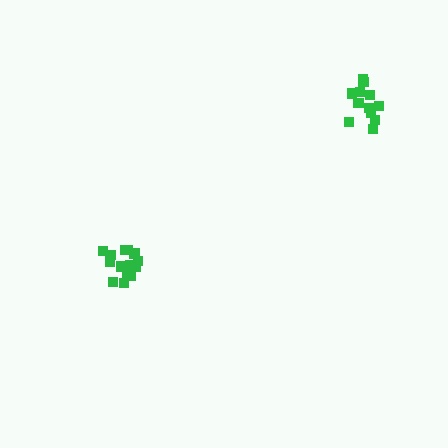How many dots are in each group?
Group 1: 15 dots, Group 2: 12 dots (27 total).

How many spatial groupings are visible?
There are 2 spatial groupings.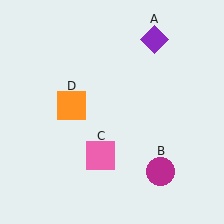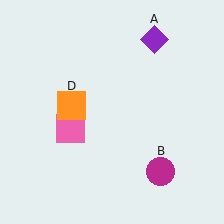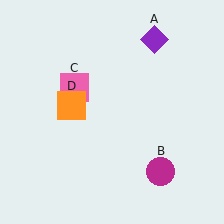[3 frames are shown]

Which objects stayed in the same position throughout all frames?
Purple diamond (object A) and magenta circle (object B) and orange square (object D) remained stationary.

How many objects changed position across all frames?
1 object changed position: pink square (object C).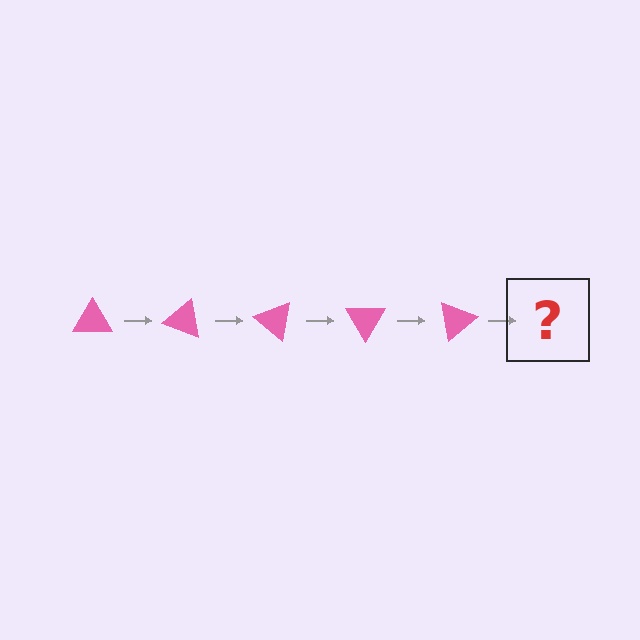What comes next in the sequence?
The next element should be a pink triangle rotated 100 degrees.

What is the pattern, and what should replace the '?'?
The pattern is that the triangle rotates 20 degrees each step. The '?' should be a pink triangle rotated 100 degrees.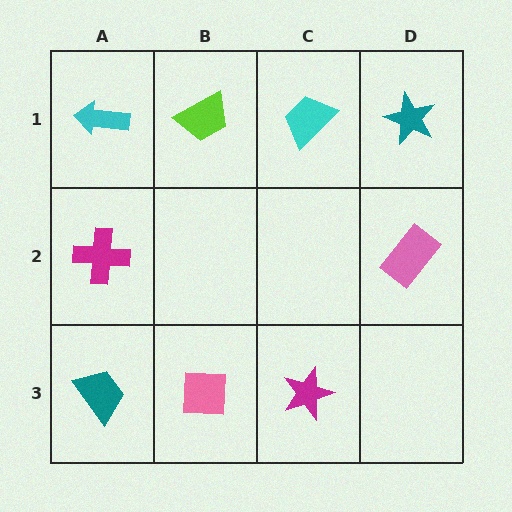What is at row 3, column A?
A teal trapezoid.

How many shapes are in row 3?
3 shapes.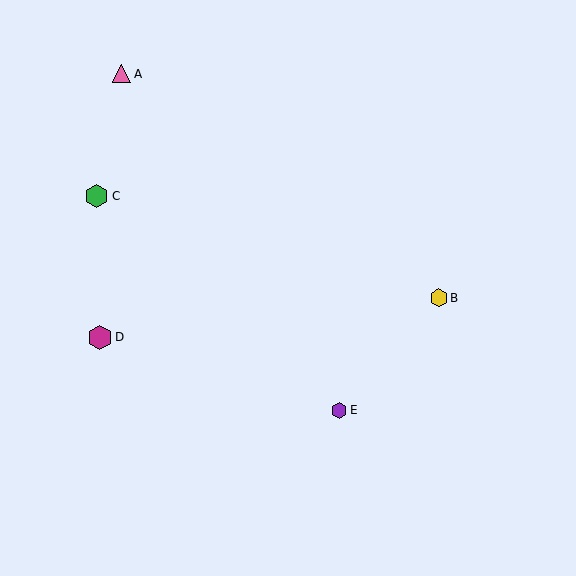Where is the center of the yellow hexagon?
The center of the yellow hexagon is at (439, 298).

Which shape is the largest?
The magenta hexagon (labeled D) is the largest.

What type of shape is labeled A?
Shape A is a pink triangle.